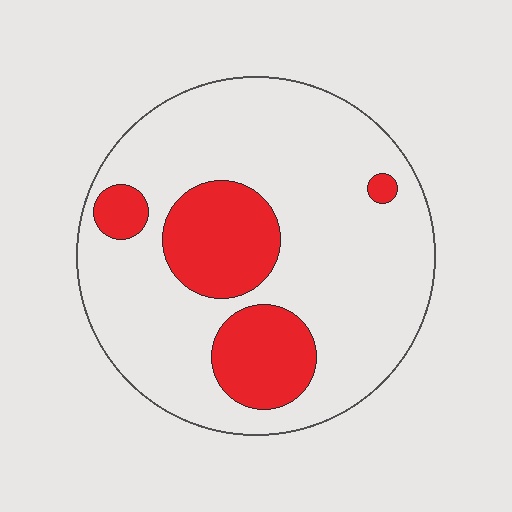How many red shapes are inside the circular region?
4.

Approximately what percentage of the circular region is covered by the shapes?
Approximately 25%.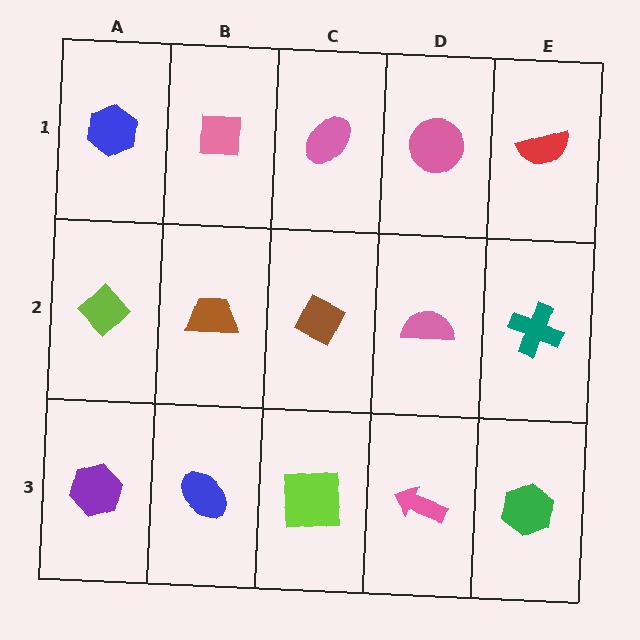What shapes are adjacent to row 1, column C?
A brown diamond (row 2, column C), a pink square (row 1, column B), a pink circle (row 1, column D).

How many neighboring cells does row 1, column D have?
3.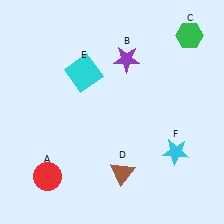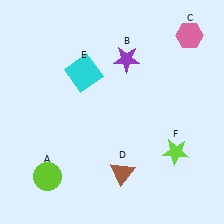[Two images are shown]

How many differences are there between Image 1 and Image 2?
There are 3 differences between the two images.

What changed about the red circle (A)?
In Image 1, A is red. In Image 2, it changed to lime.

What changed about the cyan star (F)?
In Image 1, F is cyan. In Image 2, it changed to lime.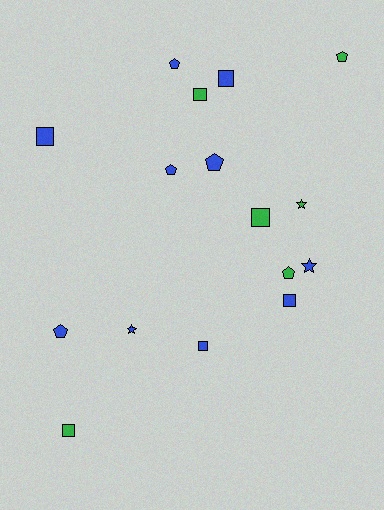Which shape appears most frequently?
Square, with 7 objects.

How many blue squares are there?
There are 4 blue squares.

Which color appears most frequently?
Blue, with 10 objects.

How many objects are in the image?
There are 16 objects.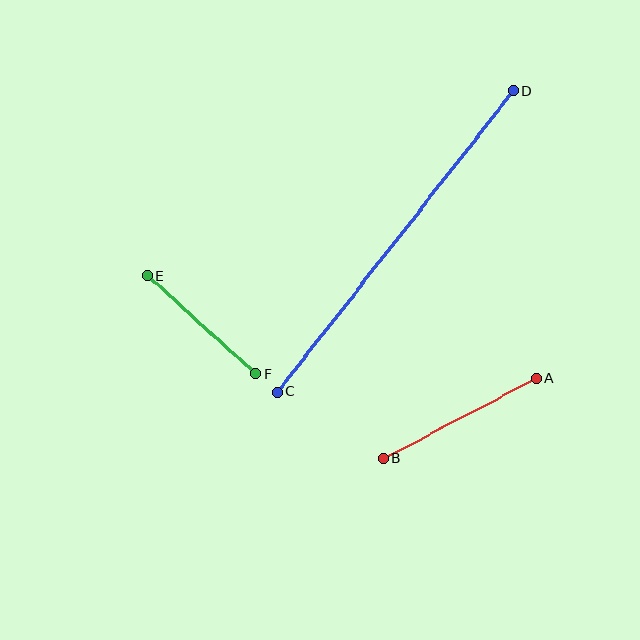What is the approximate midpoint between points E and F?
The midpoint is at approximately (202, 325) pixels.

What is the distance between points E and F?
The distance is approximately 146 pixels.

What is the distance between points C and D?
The distance is approximately 382 pixels.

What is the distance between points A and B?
The distance is approximately 172 pixels.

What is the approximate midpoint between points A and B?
The midpoint is at approximately (460, 418) pixels.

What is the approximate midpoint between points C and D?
The midpoint is at approximately (395, 242) pixels.